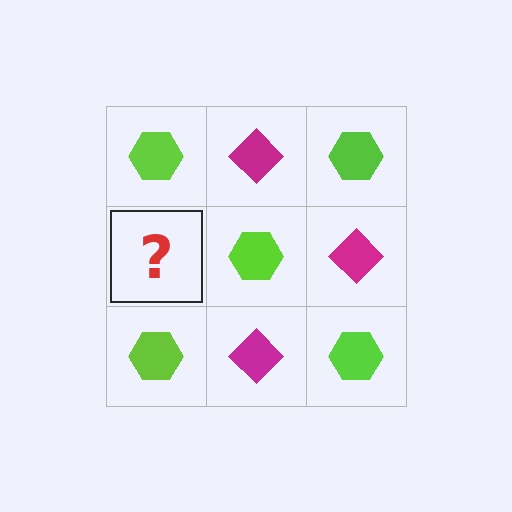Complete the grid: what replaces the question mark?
The question mark should be replaced with a magenta diamond.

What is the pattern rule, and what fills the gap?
The rule is that it alternates lime hexagon and magenta diamond in a checkerboard pattern. The gap should be filled with a magenta diamond.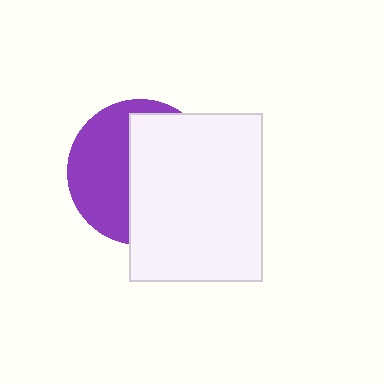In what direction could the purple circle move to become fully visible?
The purple circle could move left. That would shift it out from behind the white rectangle entirely.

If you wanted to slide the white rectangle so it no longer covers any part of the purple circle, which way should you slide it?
Slide it right — that is the most direct way to separate the two shapes.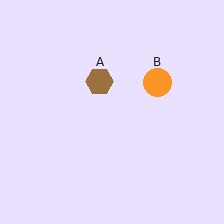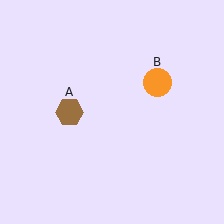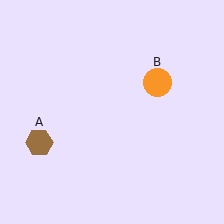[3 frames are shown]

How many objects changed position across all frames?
1 object changed position: brown hexagon (object A).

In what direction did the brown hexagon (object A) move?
The brown hexagon (object A) moved down and to the left.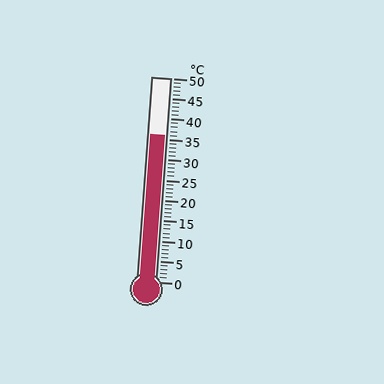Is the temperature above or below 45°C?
The temperature is below 45°C.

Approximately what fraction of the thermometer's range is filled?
The thermometer is filled to approximately 70% of its range.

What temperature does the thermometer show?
The thermometer shows approximately 36°C.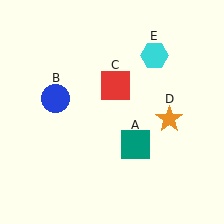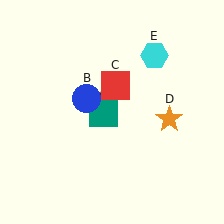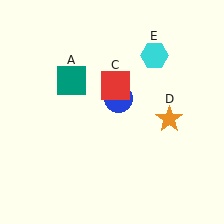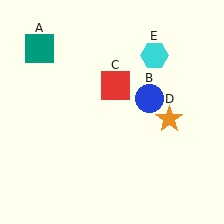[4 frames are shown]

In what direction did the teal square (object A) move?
The teal square (object A) moved up and to the left.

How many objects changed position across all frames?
2 objects changed position: teal square (object A), blue circle (object B).